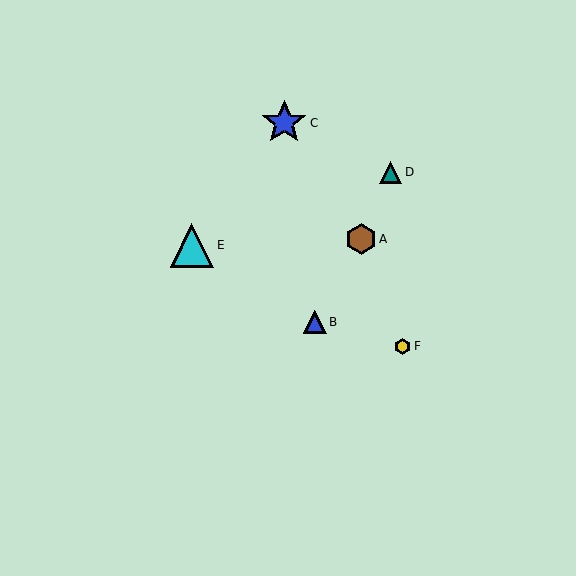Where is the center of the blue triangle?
The center of the blue triangle is at (315, 322).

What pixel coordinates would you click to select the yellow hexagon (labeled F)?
Click at (403, 346) to select the yellow hexagon F.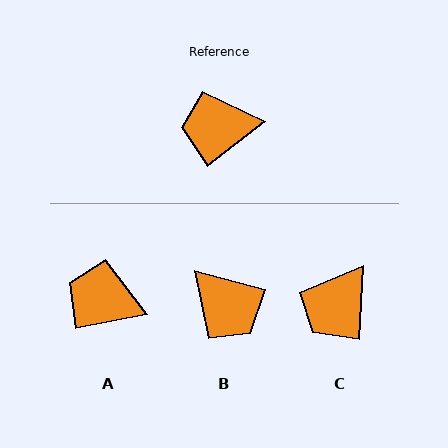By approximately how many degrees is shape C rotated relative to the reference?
Approximately 48 degrees counter-clockwise.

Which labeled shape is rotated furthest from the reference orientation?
B, about 127 degrees away.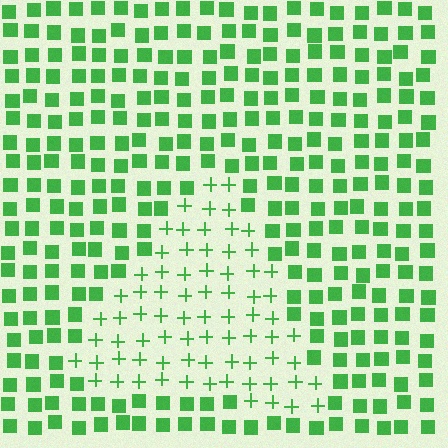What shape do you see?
I see a triangle.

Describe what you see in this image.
The image is filled with small green elements arranged in a uniform grid. A triangle-shaped region contains plus signs, while the surrounding area contains squares. The boundary is defined purely by the change in element shape.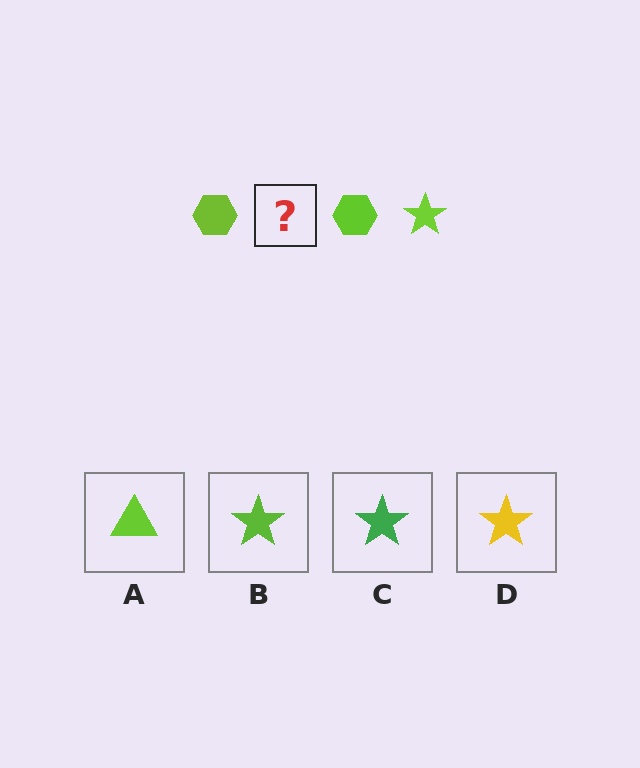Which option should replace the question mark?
Option B.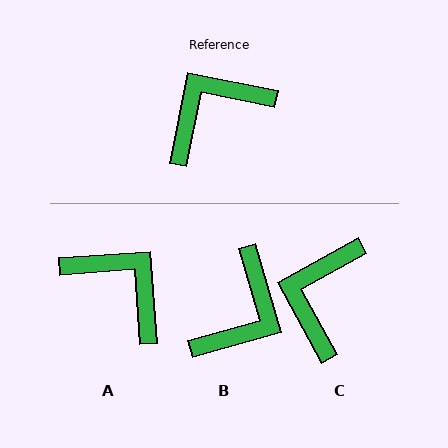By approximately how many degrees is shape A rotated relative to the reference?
Approximately 75 degrees clockwise.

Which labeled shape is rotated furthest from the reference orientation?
B, about 153 degrees away.